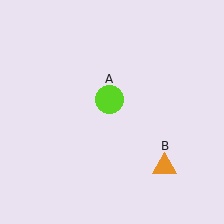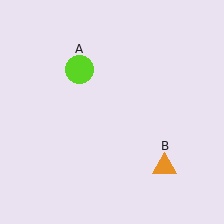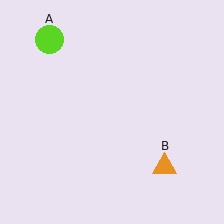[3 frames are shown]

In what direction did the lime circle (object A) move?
The lime circle (object A) moved up and to the left.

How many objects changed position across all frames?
1 object changed position: lime circle (object A).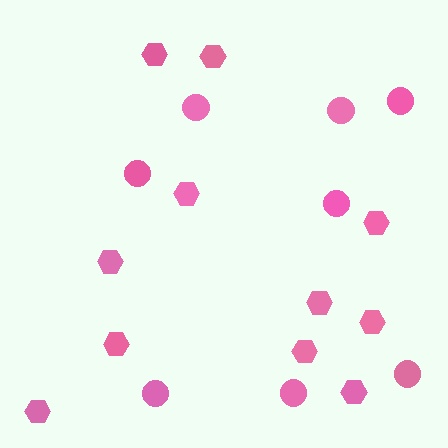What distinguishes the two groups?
There are 2 groups: one group of circles (8) and one group of hexagons (11).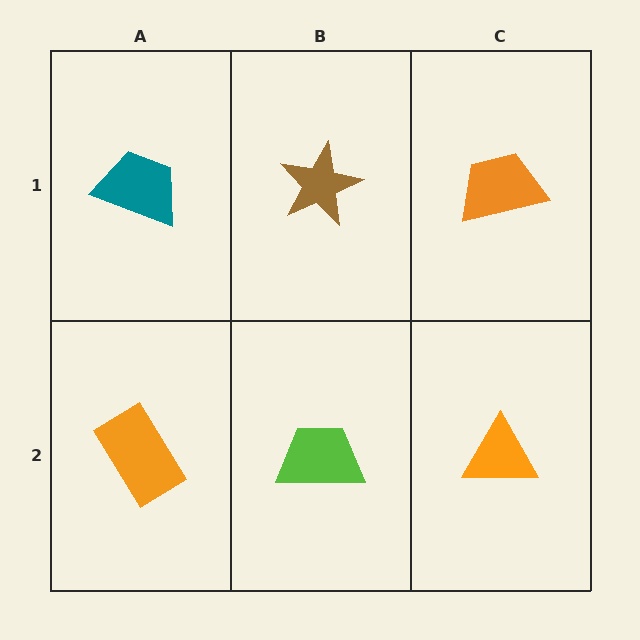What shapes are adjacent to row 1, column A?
An orange rectangle (row 2, column A), a brown star (row 1, column B).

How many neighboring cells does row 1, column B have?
3.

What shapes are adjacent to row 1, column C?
An orange triangle (row 2, column C), a brown star (row 1, column B).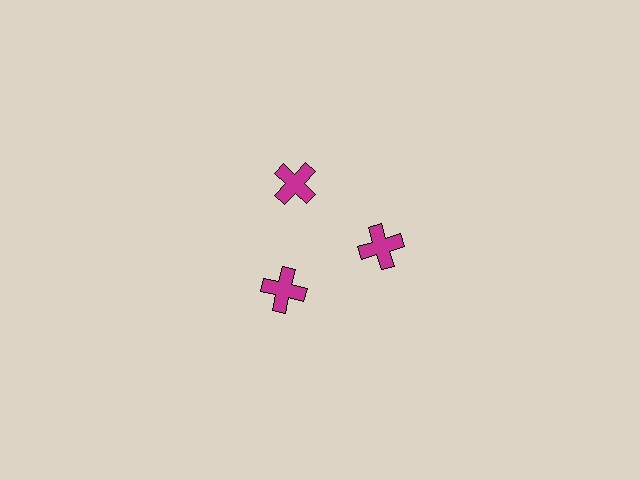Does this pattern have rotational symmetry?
Yes, this pattern has 3-fold rotational symmetry. It looks the same after rotating 120 degrees around the center.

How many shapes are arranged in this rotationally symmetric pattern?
There are 3 shapes, arranged in 3 groups of 1.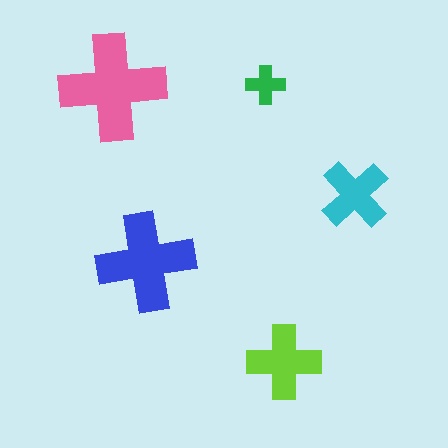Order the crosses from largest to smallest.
the pink one, the blue one, the lime one, the cyan one, the green one.